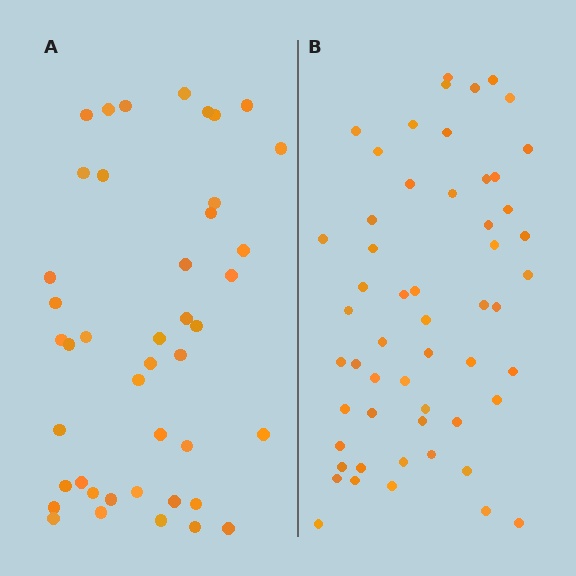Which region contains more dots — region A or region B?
Region B (the right region) has more dots.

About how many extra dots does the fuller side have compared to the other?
Region B has roughly 12 or so more dots than region A.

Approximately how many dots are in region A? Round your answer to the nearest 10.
About 40 dots. (The exact count is 43, which rounds to 40.)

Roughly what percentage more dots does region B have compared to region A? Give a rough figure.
About 30% more.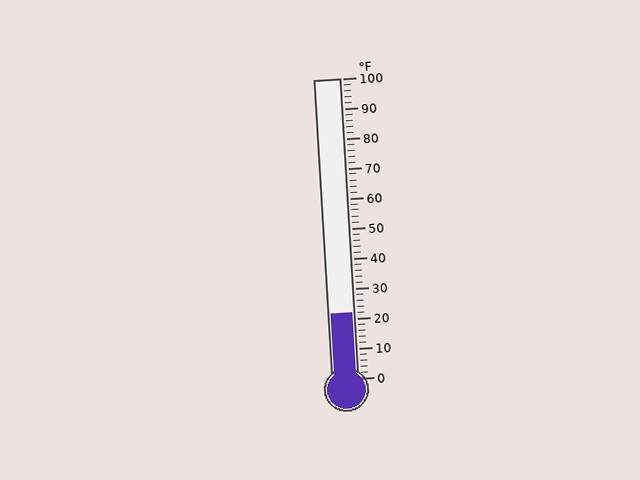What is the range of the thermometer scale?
The thermometer scale ranges from 0°F to 100°F.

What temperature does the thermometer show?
The thermometer shows approximately 22°F.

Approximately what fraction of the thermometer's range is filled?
The thermometer is filled to approximately 20% of its range.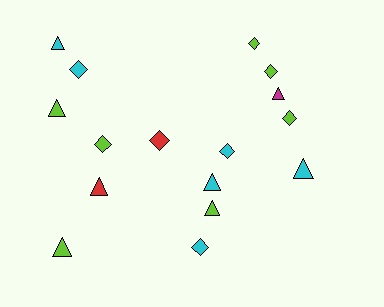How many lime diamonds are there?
There are 4 lime diamonds.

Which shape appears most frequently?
Triangle, with 8 objects.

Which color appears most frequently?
Lime, with 7 objects.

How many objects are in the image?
There are 16 objects.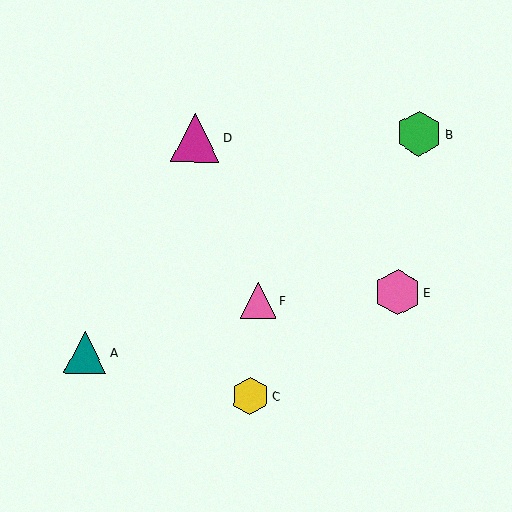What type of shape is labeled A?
Shape A is a teal triangle.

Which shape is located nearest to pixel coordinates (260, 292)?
The pink triangle (labeled F) at (258, 301) is nearest to that location.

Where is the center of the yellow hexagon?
The center of the yellow hexagon is at (250, 396).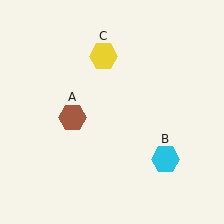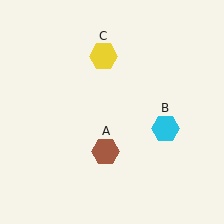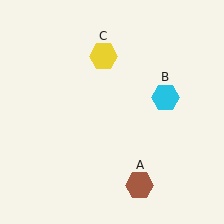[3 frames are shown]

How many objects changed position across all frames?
2 objects changed position: brown hexagon (object A), cyan hexagon (object B).